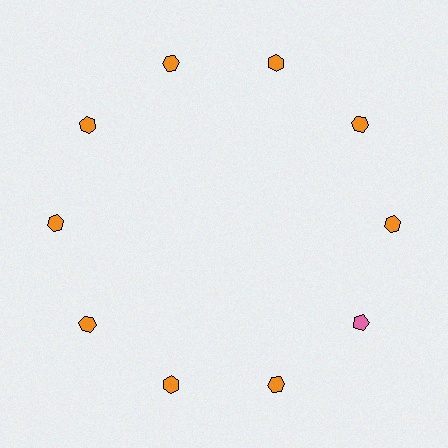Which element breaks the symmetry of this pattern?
The pink pentagon at roughly the 4 o'clock position breaks the symmetry. All other shapes are orange hexagons.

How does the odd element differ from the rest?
It differs in both color (pink instead of orange) and shape (pentagon instead of hexagon).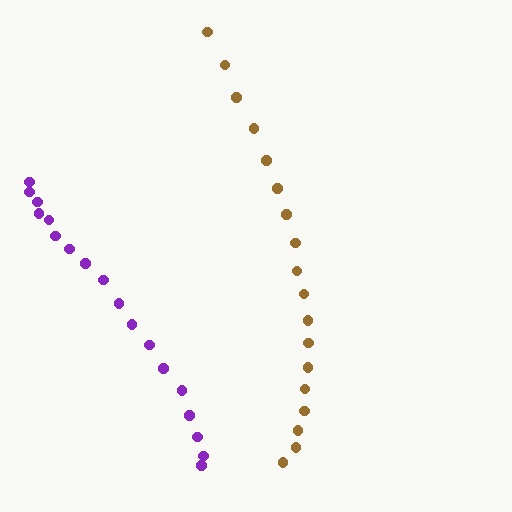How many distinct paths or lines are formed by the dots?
There are 2 distinct paths.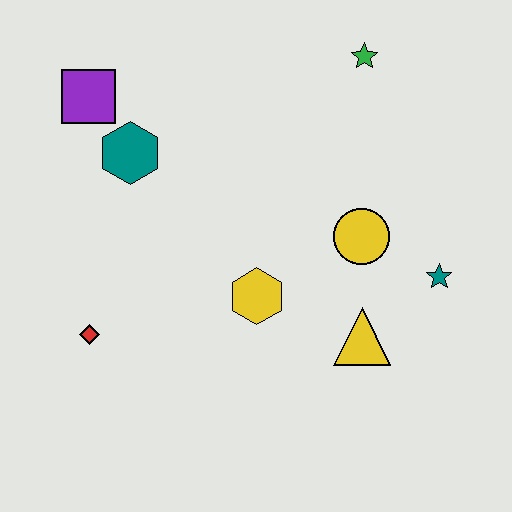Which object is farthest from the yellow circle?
The purple square is farthest from the yellow circle.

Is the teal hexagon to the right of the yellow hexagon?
No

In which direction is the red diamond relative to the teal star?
The red diamond is to the left of the teal star.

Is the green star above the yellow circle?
Yes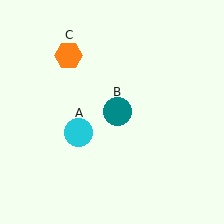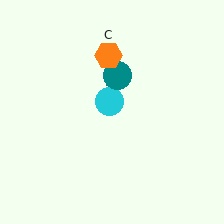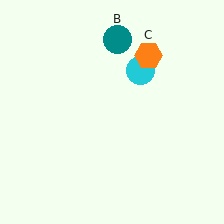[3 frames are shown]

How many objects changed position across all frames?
3 objects changed position: cyan circle (object A), teal circle (object B), orange hexagon (object C).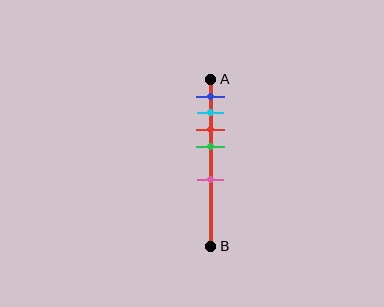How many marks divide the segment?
There are 5 marks dividing the segment.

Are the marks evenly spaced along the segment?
No, the marks are not evenly spaced.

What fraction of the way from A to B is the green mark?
The green mark is approximately 40% (0.4) of the way from A to B.